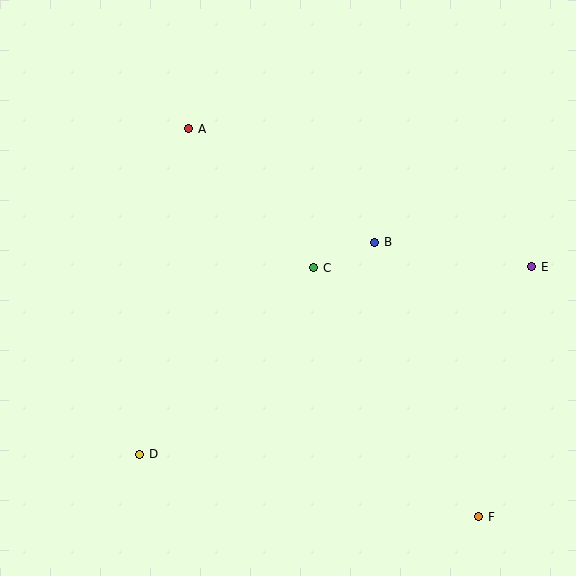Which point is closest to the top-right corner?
Point E is closest to the top-right corner.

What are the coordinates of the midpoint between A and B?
The midpoint between A and B is at (282, 185).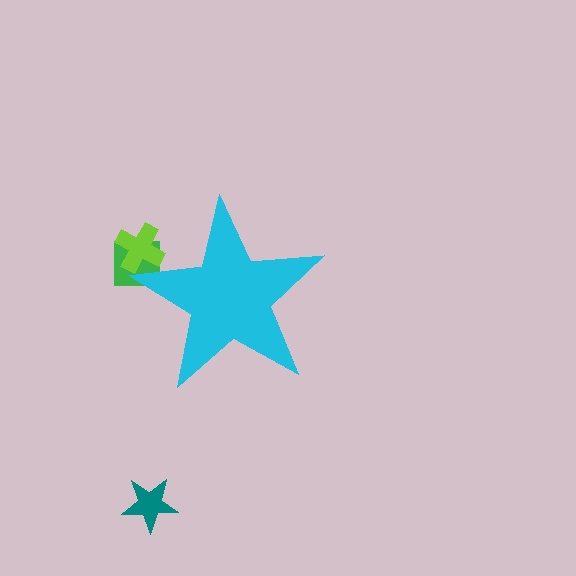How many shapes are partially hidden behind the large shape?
2 shapes are partially hidden.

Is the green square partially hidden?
Yes, the green square is partially hidden behind the cyan star.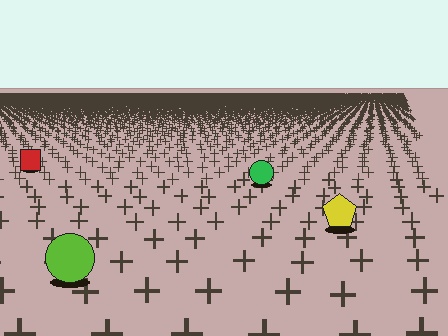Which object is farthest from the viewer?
The red square is farthest from the viewer. It appears smaller and the ground texture around it is denser.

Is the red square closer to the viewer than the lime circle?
No. The lime circle is closer — you can tell from the texture gradient: the ground texture is coarser near it.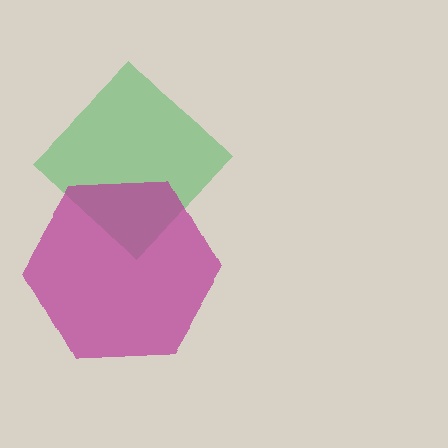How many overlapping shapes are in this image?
There are 2 overlapping shapes in the image.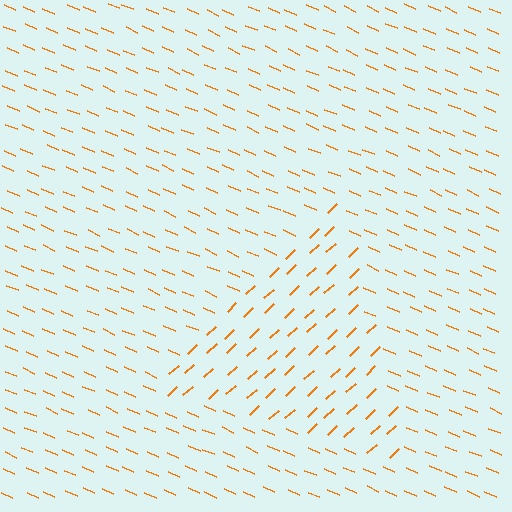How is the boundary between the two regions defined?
The boundary is defined purely by a change in line orientation (approximately 67 degrees difference). All lines are the same color and thickness.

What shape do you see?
I see a triangle.